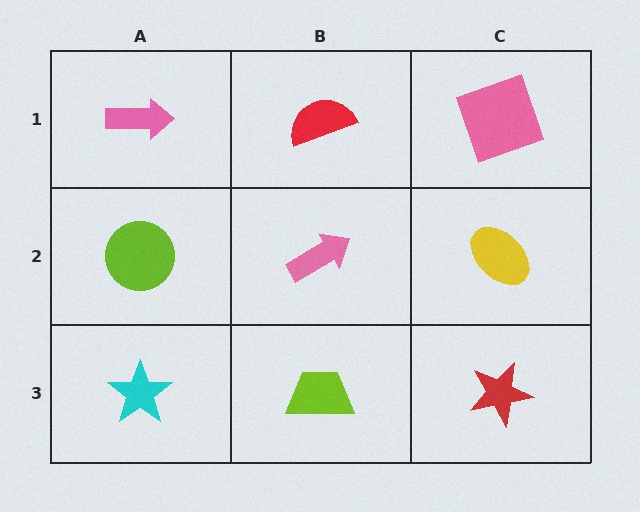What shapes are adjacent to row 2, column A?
A pink arrow (row 1, column A), a cyan star (row 3, column A), a pink arrow (row 2, column B).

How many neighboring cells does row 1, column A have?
2.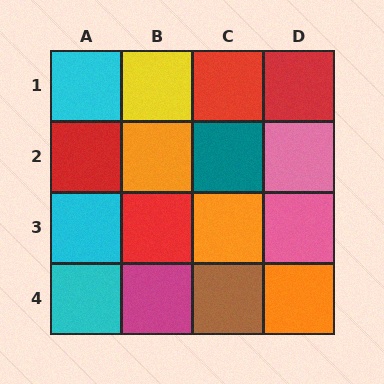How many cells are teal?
1 cell is teal.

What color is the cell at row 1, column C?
Red.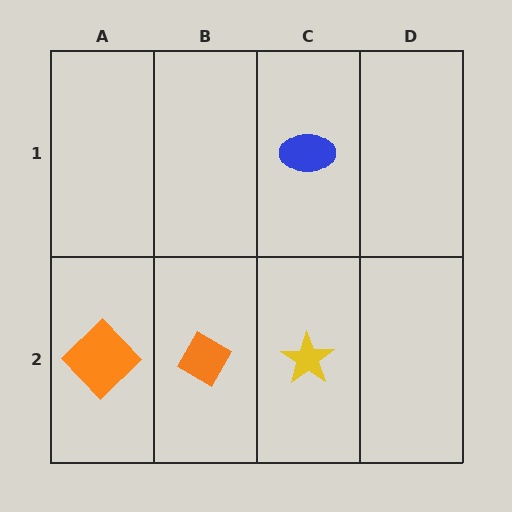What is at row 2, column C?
A yellow star.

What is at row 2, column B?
An orange diamond.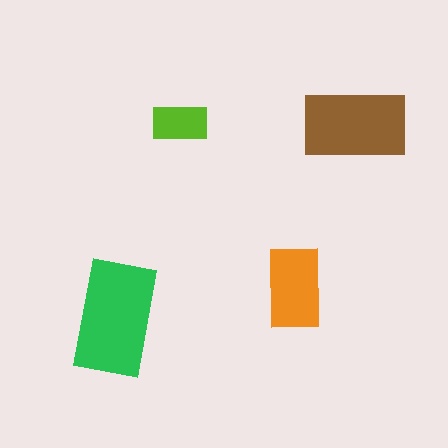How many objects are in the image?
There are 4 objects in the image.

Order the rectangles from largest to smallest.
the green one, the brown one, the orange one, the lime one.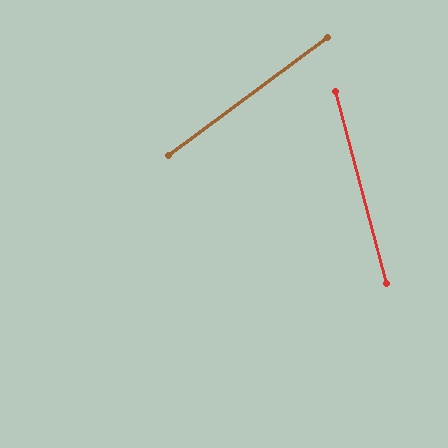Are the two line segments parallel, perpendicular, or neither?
Neither parallel nor perpendicular — they differ by about 69°.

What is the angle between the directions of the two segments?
Approximately 69 degrees.